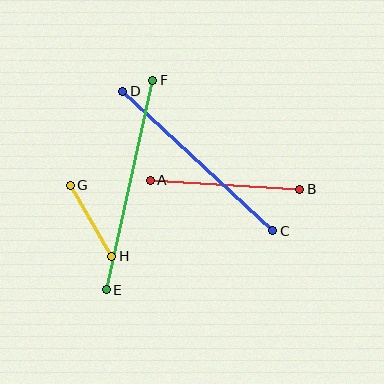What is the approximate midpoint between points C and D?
The midpoint is at approximately (198, 161) pixels.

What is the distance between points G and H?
The distance is approximately 82 pixels.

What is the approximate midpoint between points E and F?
The midpoint is at approximately (130, 185) pixels.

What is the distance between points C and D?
The distance is approximately 205 pixels.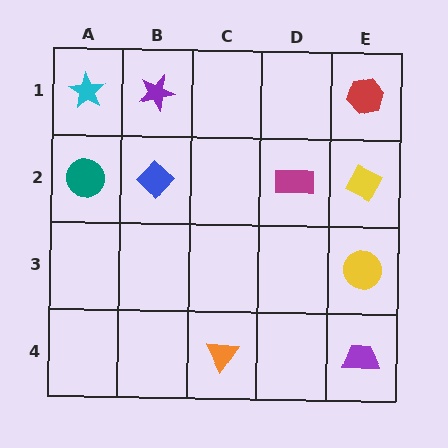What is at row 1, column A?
A cyan star.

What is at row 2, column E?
A yellow diamond.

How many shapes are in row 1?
3 shapes.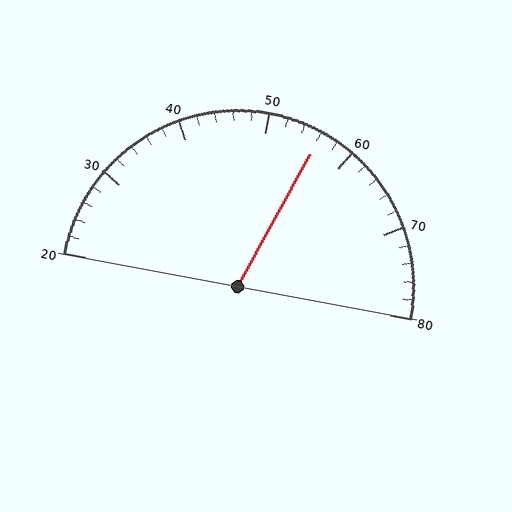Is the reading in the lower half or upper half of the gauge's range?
The reading is in the upper half of the range (20 to 80).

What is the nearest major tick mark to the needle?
The nearest major tick mark is 60.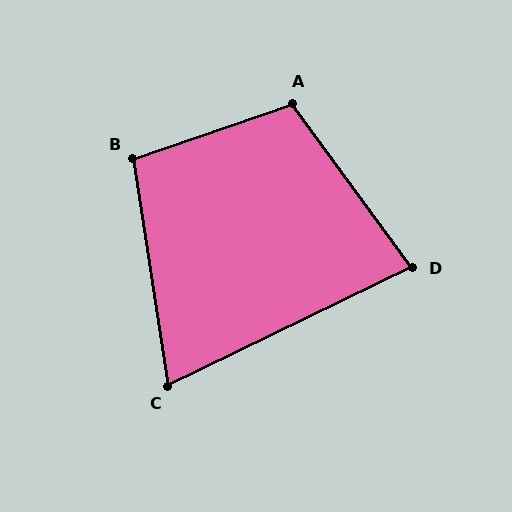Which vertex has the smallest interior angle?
C, at approximately 73 degrees.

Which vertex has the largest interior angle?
A, at approximately 107 degrees.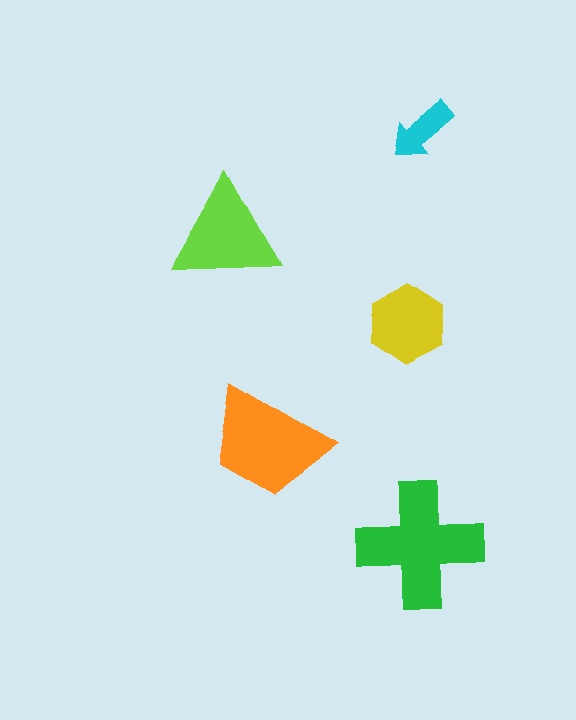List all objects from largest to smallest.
The green cross, the orange trapezoid, the lime triangle, the yellow hexagon, the cyan arrow.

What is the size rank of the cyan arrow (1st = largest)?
5th.